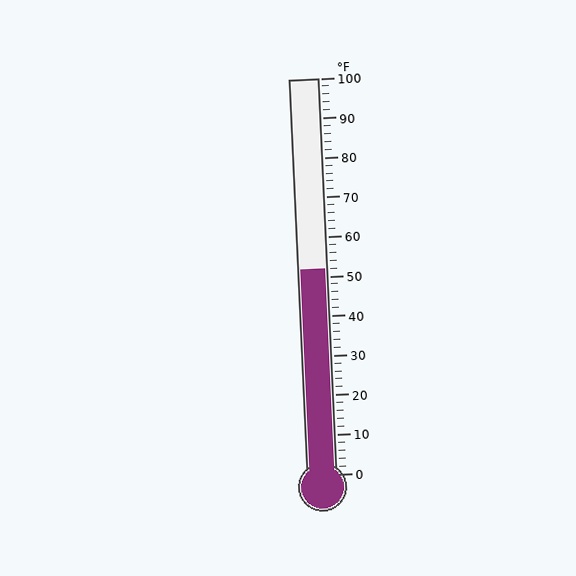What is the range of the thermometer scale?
The thermometer scale ranges from 0°F to 100°F.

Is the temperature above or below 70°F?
The temperature is below 70°F.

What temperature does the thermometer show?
The thermometer shows approximately 52°F.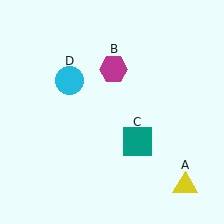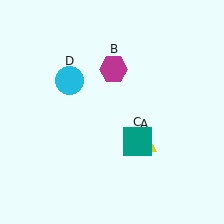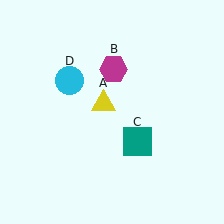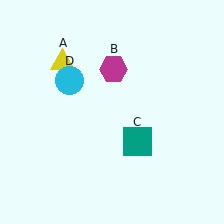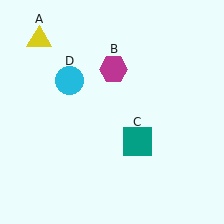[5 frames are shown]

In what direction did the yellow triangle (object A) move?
The yellow triangle (object A) moved up and to the left.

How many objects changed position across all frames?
1 object changed position: yellow triangle (object A).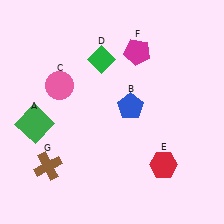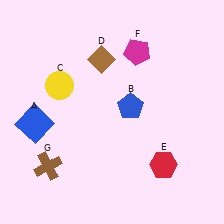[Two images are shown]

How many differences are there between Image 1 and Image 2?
There are 3 differences between the two images.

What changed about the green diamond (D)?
In Image 1, D is green. In Image 2, it changed to brown.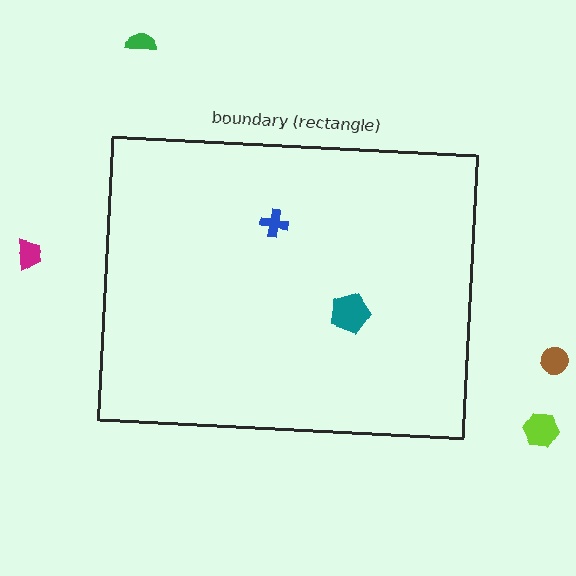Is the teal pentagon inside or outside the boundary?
Inside.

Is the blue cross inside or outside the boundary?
Inside.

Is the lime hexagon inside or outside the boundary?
Outside.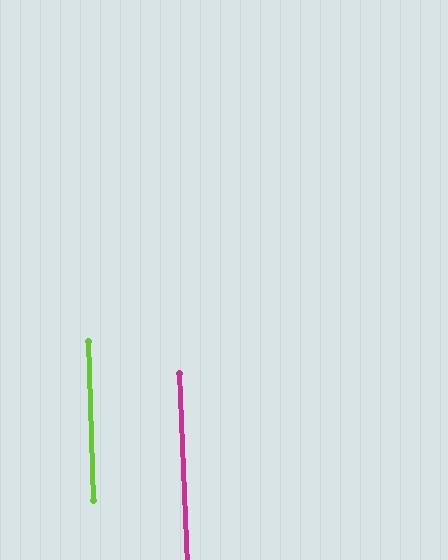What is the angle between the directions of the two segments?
Approximately 0 degrees.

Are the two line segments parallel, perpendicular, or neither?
Parallel — their directions differ by only 0.4°.